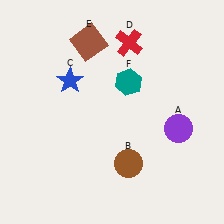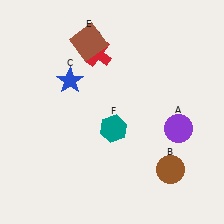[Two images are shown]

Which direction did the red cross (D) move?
The red cross (D) moved left.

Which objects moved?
The objects that moved are: the brown circle (B), the red cross (D), the teal hexagon (F).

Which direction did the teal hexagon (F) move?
The teal hexagon (F) moved down.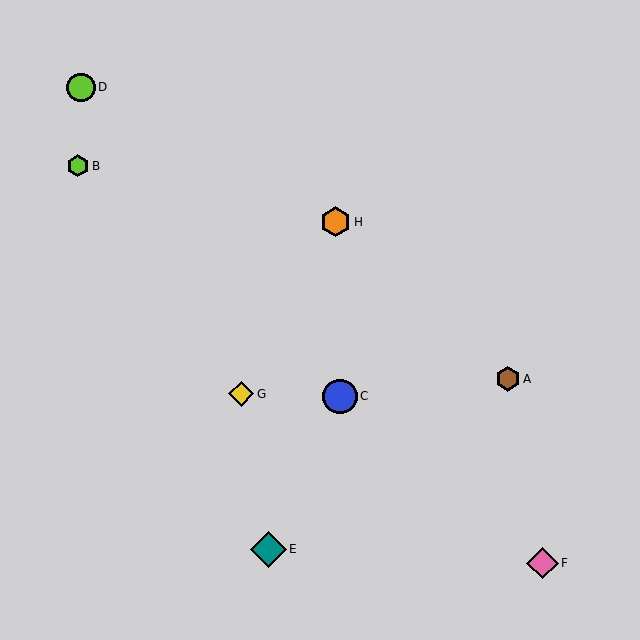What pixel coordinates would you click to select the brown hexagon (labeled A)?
Click at (508, 379) to select the brown hexagon A.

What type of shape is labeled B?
Shape B is a lime hexagon.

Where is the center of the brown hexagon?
The center of the brown hexagon is at (508, 379).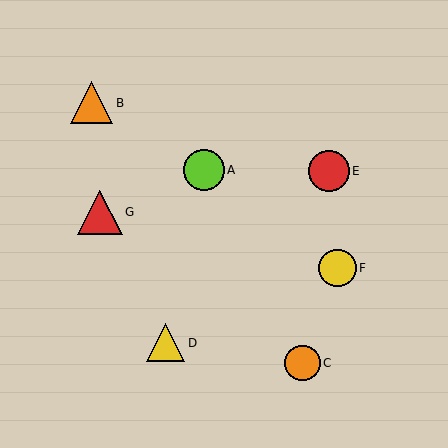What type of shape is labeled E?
Shape E is a red circle.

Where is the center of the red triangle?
The center of the red triangle is at (100, 212).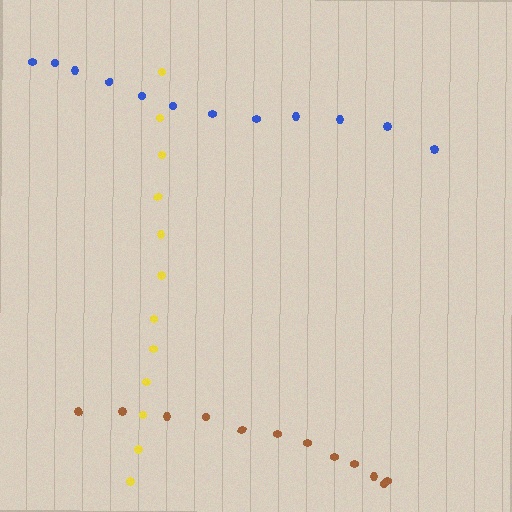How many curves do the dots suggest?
There are 3 distinct paths.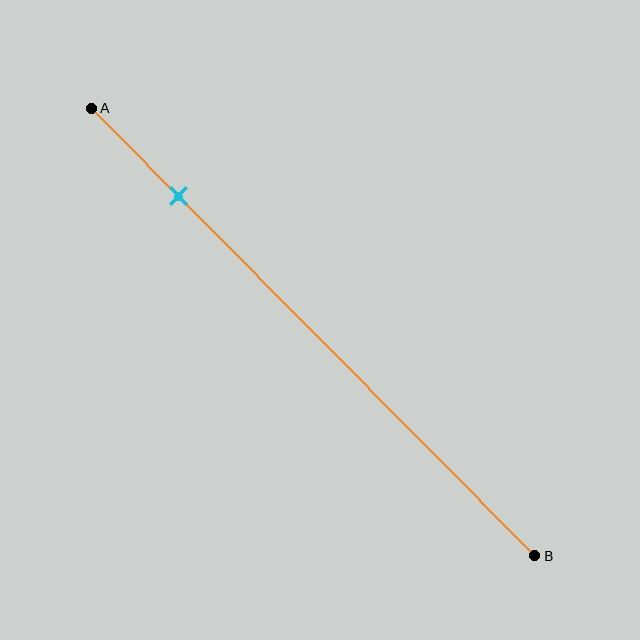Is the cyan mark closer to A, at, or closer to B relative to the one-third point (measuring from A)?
The cyan mark is closer to point A than the one-third point of segment AB.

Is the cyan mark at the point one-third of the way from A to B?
No, the mark is at about 20% from A, not at the 33% one-third point.